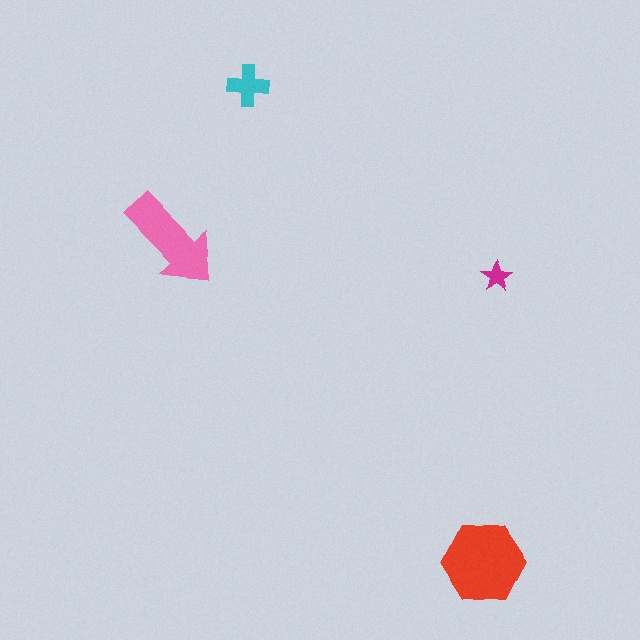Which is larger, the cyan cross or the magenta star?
The cyan cross.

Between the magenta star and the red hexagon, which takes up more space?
The red hexagon.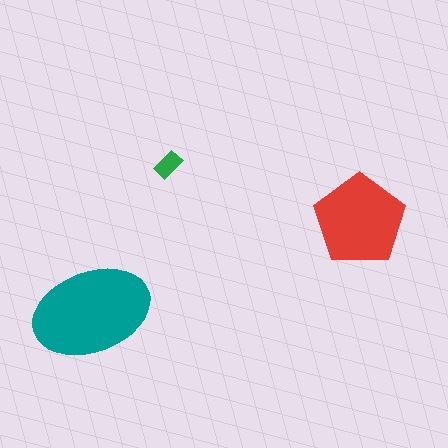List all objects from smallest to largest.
The green rectangle, the red pentagon, the teal ellipse.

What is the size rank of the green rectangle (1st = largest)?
3rd.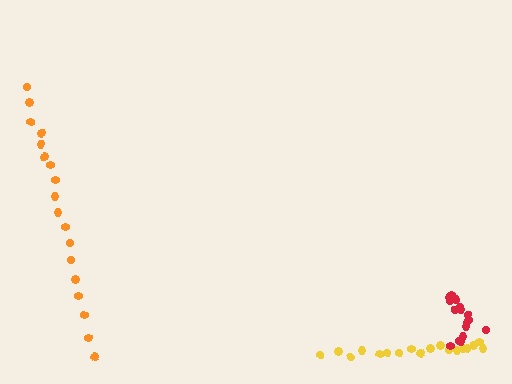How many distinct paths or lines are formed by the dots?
There are 3 distinct paths.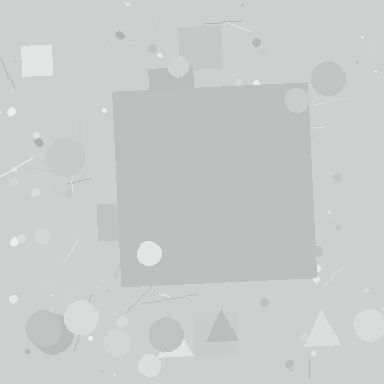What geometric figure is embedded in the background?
A square is embedded in the background.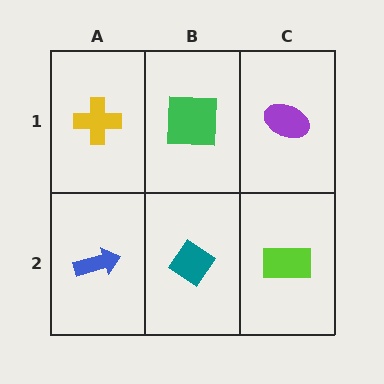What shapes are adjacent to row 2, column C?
A purple ellipse (row 1, column C), a teal diamond (row 2, column B).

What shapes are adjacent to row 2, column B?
A green square (row 1, column B), a blue arrow (row 2, column A), a lime rectangle (row 2, column C).